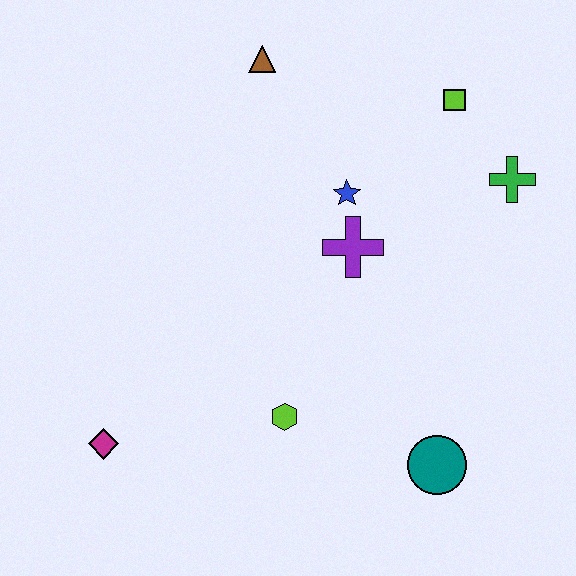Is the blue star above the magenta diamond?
Yes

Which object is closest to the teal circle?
The lime hexagon is closest to the teal circle.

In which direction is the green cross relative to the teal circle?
The green cross is above the teal circle.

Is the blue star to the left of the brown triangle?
No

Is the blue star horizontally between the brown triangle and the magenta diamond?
No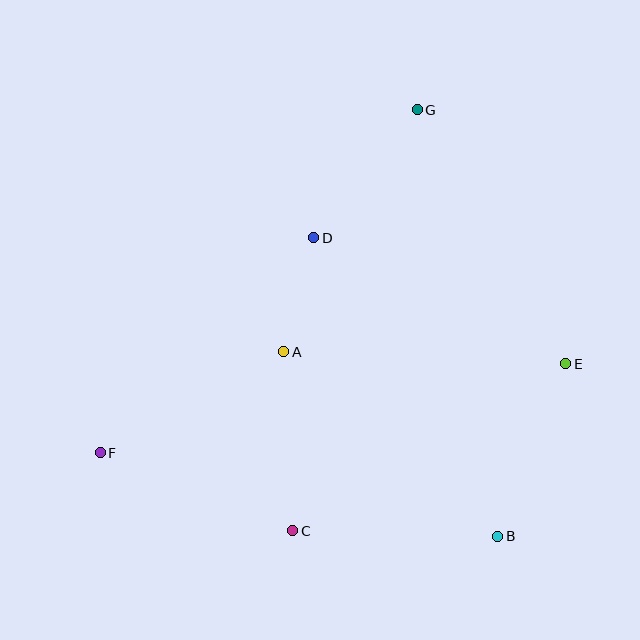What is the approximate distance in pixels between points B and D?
The distance between B and D is approximately 351 pixels.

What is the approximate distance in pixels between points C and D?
The distance between C and D is approximately 293 pixels.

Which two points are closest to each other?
Points A and D are closest to each other.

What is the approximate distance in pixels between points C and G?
The distance between C and G is approximately 439 pixels.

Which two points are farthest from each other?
Points E and F are farthest from each other.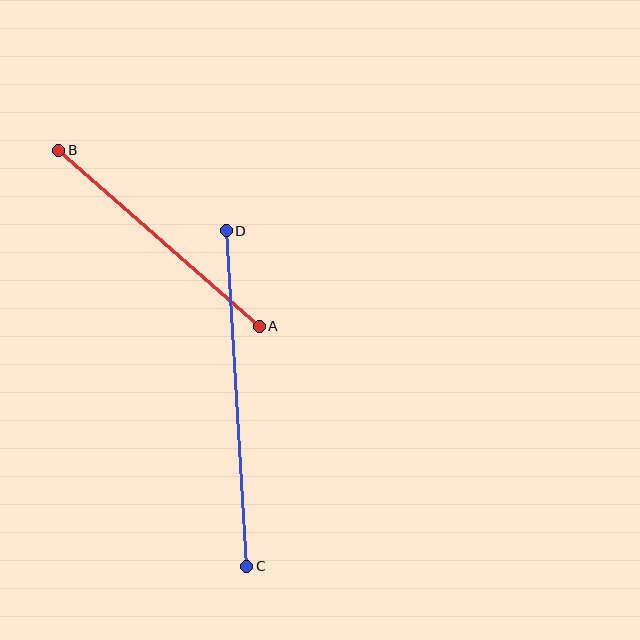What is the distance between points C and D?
The distance is approximately 336 pixels.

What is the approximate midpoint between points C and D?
The midpoint is at approximately (236, 399) pixels.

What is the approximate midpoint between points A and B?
The midpoint is at approximately (159, 238) pixels.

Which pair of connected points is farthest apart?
Points C and D are farthest apart.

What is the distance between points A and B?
The distance is approximately 267 pixels.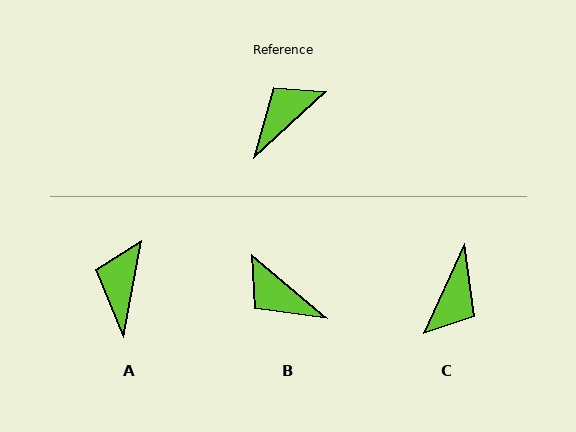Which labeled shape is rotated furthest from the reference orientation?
C, about 157 degrees away.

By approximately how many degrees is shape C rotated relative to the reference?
Approximately 157 degrees clockwise.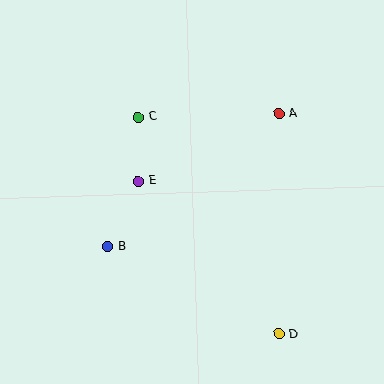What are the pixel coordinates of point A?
Point A is at (279, 114).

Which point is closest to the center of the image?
Point E at (138, 181) is closest to the center.